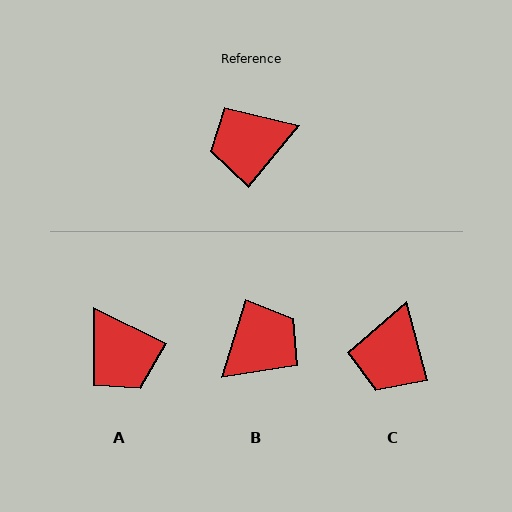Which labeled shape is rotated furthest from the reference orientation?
B, about 158 degrees away.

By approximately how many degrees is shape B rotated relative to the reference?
Approximately 158 degrees clockwise.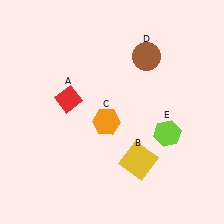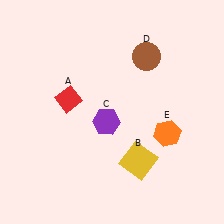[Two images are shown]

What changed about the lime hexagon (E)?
In Image 1, E is lime. In Image 2, it changed to orange.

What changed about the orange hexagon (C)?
In Image 1, C is orange. In Image 2, it changed to purple.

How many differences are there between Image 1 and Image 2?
There are 2 differences between the two images.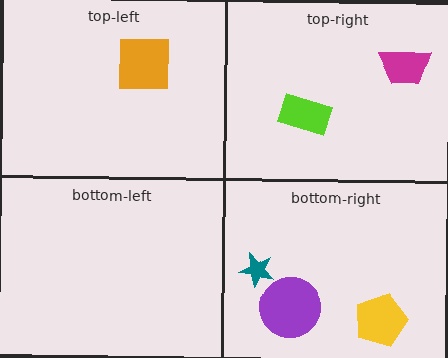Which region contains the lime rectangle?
The top-right region.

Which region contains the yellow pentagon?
The bottom-right region.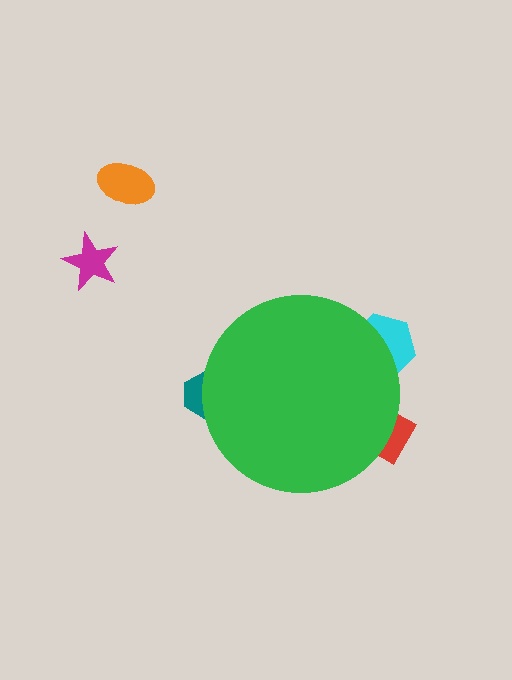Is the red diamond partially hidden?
Yes, the red diamond is partially hidden behind the green circle.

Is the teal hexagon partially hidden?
Yes, the teal hexagon is partially hidden behind the green circle.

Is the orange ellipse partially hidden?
No, the orange ellipse is fully visible.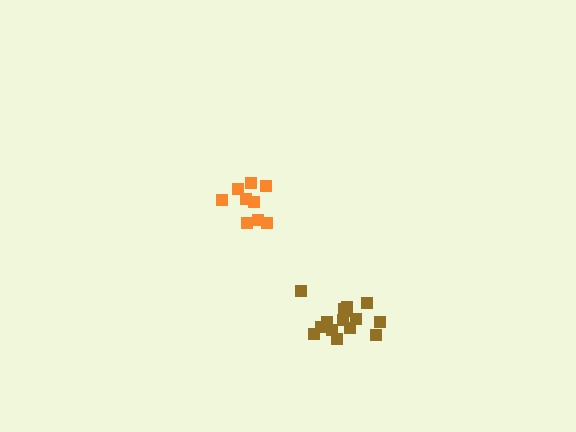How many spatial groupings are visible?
There are 2 spatial groupings.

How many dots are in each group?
Group 1: 15 dots, Group 2: 9 dots (24 total).